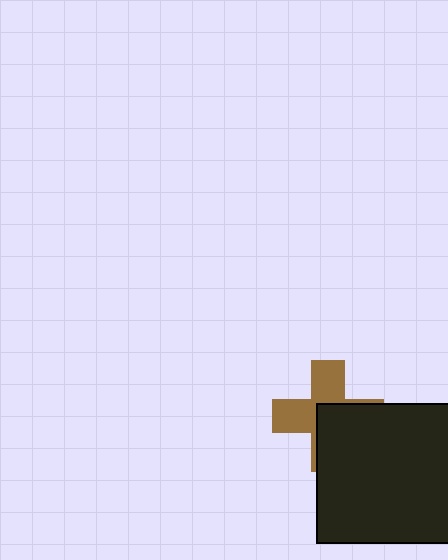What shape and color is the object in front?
The object in front is a black rectangle.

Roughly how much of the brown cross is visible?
About half of it is visible (roughly 51%).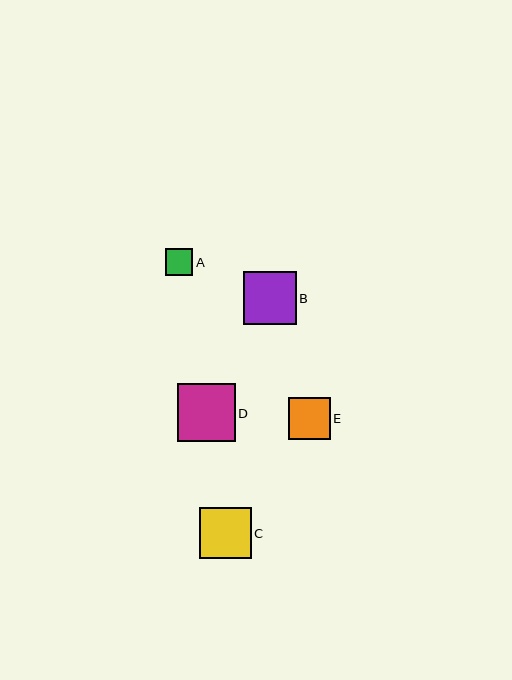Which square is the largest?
Square D is the largest with a size of approximately 58 pixels.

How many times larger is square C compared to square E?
Square C is approximately 1.2 times the size of square E.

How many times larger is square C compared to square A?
Square C is approximately 1.9 times the size of square A.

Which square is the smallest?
Square A is the smallest with a size of approximately 27 pixels.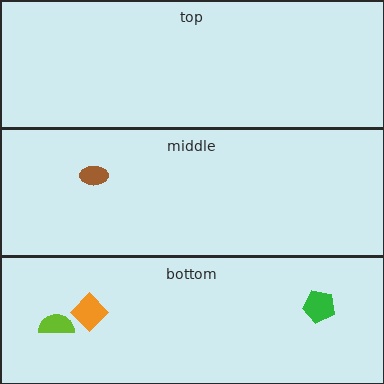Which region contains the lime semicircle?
The bottom region.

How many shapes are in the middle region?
1.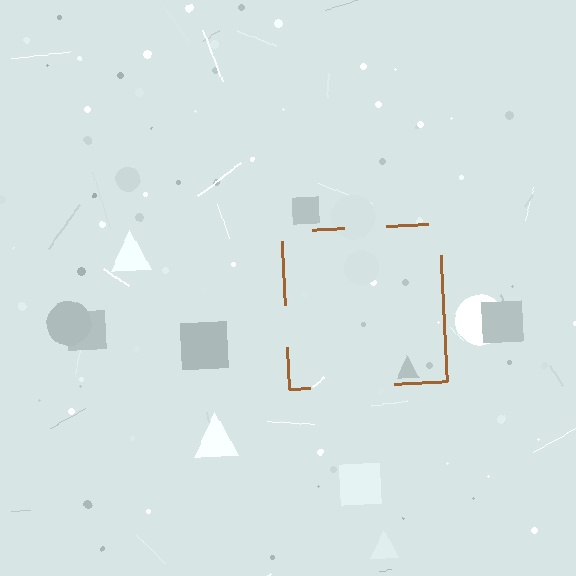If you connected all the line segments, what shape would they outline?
They would outline a square.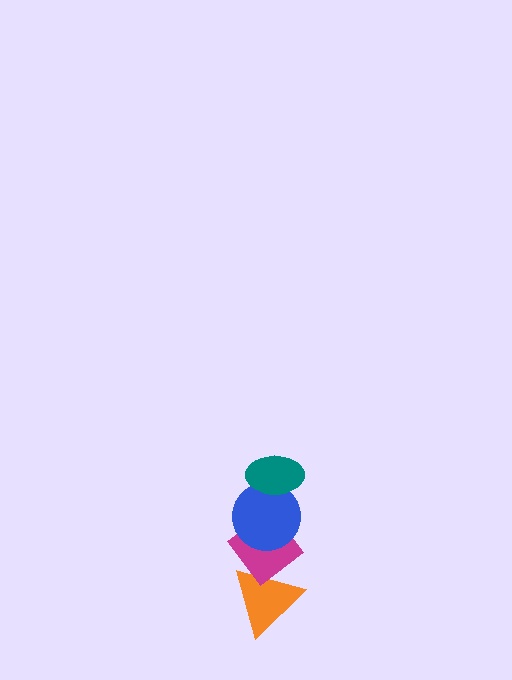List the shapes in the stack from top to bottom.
From top to bottom: the teal ellipse, the blue circle, the magenta diamond, the orange triangle.